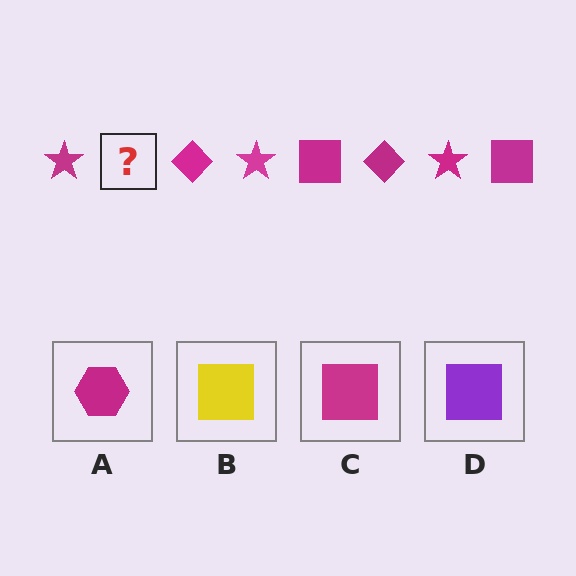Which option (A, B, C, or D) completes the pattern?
C.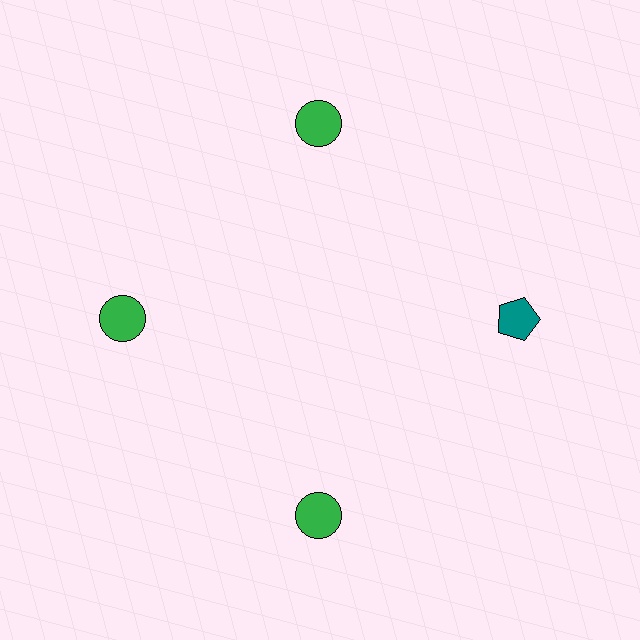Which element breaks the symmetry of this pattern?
The teal pentagon at roughly the 3 o'clock position breaks the symmetry. All other shapes are green circles.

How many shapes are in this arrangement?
There are 4 shapes arranged in a ring pattern.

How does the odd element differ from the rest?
It differs in both color (teal instead of green) and shape (pentagon instead of circle).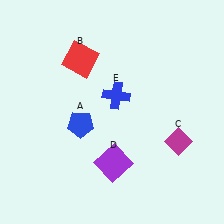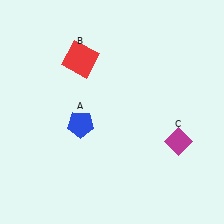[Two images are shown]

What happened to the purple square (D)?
The purple square (D) was removed in Image 2. It was in the bottom-right area of Image 1.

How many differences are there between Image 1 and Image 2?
There are 2 differences between the two images.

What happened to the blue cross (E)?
The blue cross (E) was removed in Image 2. It was in the top-right area of Image 1.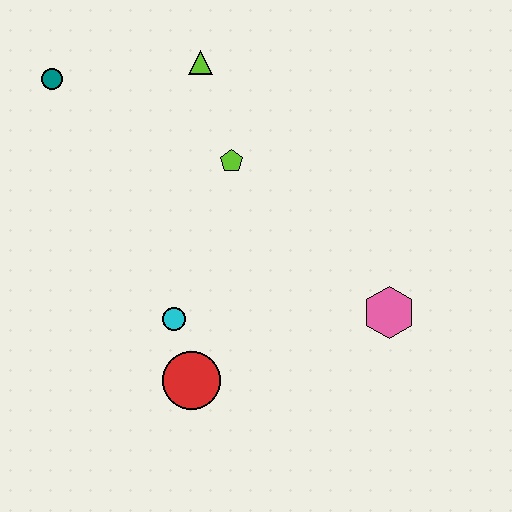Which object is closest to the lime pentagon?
The lime triangle is closest to the lime pentagon.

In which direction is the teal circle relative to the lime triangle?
The teal circle is to the left of the lime triangle.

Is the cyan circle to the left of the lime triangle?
Yes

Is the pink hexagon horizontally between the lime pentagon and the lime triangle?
No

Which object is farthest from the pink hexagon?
The teal circle is farthest from the pink hexagon.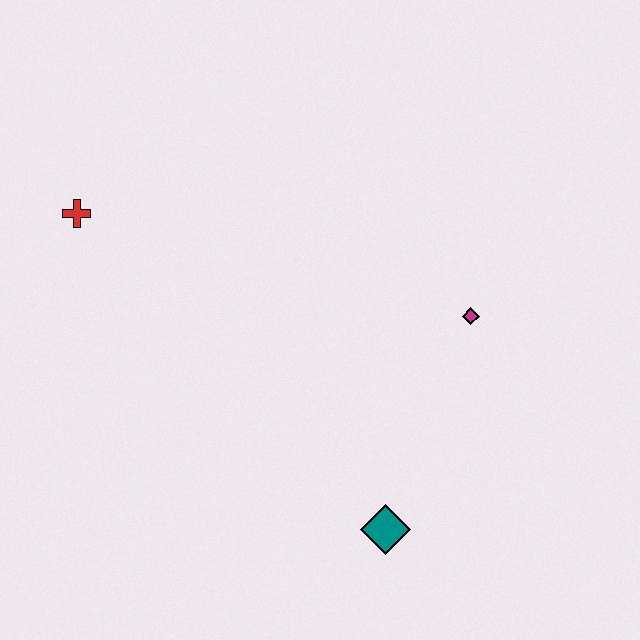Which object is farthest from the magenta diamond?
The red cross is farthest from the magenta diamond.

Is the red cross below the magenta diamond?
No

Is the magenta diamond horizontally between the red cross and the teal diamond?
No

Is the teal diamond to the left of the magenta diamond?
Yes